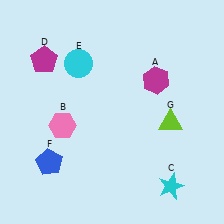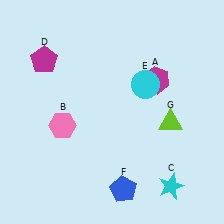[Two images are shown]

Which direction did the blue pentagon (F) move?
The blue pentagon (F) moved right.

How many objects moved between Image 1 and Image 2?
2 objects moved between the two images.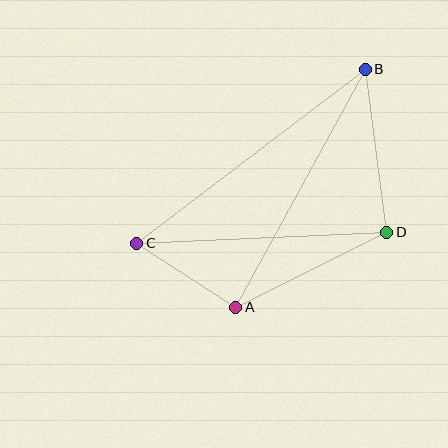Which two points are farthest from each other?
Points B and C are farthest from each other.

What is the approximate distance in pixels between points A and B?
The distance between A and B is approximately 271 pixels.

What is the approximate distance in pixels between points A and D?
The distance between A and D is approximately 169 pixels.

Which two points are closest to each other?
Points A and C are closest to each other.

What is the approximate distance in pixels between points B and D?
The distance between B and D is approximately 164 pixels.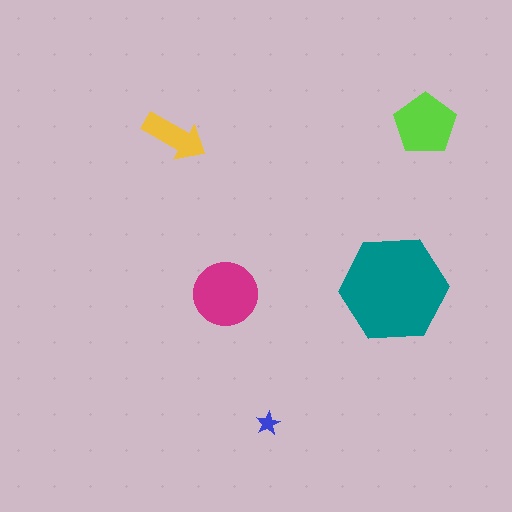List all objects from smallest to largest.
The blue star, the yellow arrow, the lime pentagon, the magenta circle, the teal hexagon.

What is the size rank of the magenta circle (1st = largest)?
2nd.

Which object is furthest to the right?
The lime pentagon is rightmost.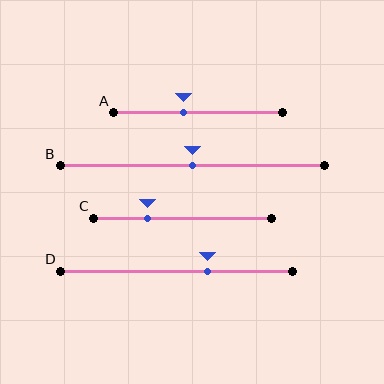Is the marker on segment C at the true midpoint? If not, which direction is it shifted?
No, the marker on segment C is shifted to the left by about 19% of the segment length.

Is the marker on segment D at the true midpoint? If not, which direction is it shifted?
No, the marker on segment D is shifted to the right by about 13% of the segment length.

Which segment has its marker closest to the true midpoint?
Segment B has its marker closest to the true midpoint.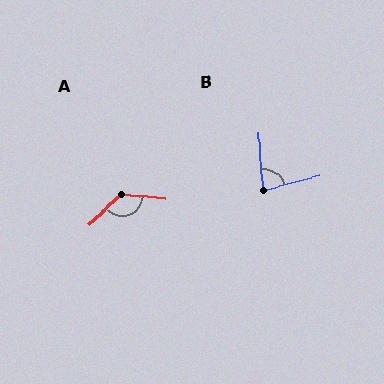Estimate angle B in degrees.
Approximately 79 degrees.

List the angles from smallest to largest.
B (79°), A (132°).